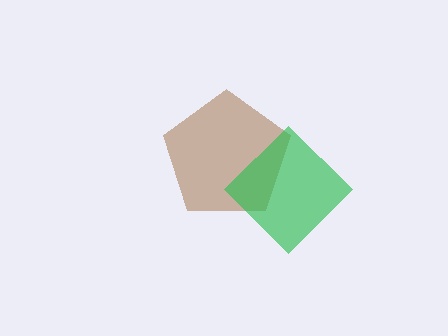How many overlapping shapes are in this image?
There are 2 overlapping shapes in the image.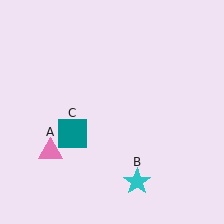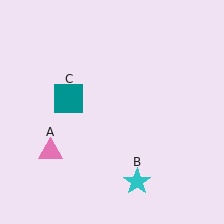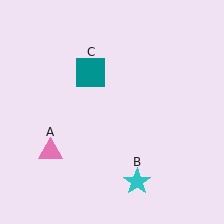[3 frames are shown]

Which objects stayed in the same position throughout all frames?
Pink triangle (object A) and cyan star (object B) remained stationary.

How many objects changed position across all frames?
1 object changed position: teal square (object C).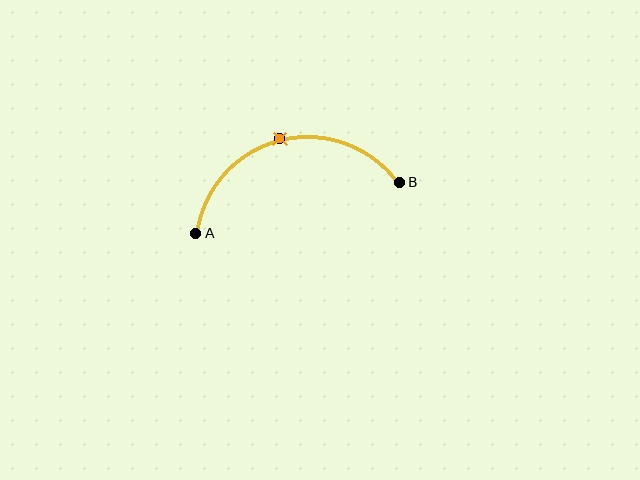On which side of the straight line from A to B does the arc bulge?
The arc bulges above the straight line connecting A and B.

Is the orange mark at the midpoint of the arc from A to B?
Yes. The orange mark lies on the arc at equal arc-length from both A and B — it is the arc midpoint.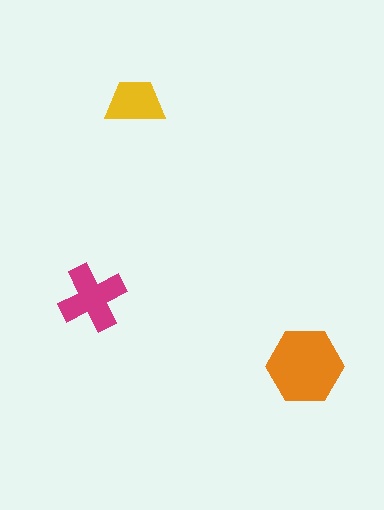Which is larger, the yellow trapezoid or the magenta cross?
The magenta cross.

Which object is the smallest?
The yellow trapezoid.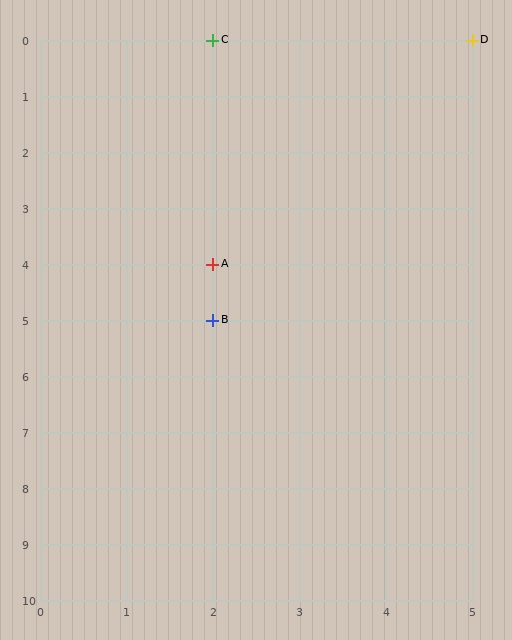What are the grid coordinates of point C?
Point C is at grid coordinates (2, 0).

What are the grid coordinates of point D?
Point D is at grid coordinates (5, 0).